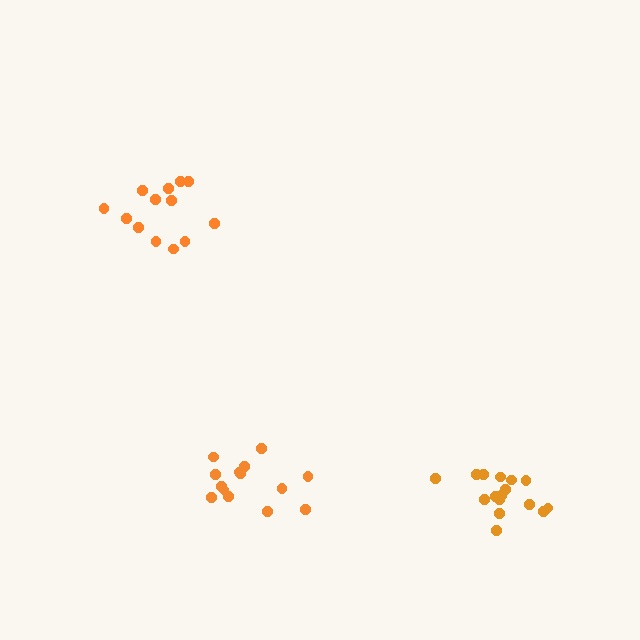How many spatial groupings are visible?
There are 3 spatial groupings.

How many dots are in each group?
Group 1: 13 dots, Group 2: 14 dots, Group 3: 16 dots (43 total).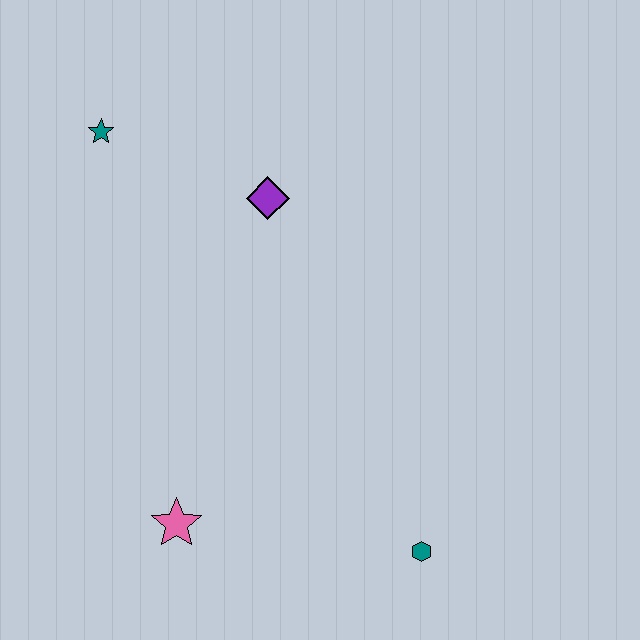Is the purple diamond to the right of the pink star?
Yes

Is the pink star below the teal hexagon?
No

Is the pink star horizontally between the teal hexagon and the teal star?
Yes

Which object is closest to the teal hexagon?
The pink star is closest to the teal hexagon.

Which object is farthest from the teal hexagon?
The teal star is farthest from the teal hexagon.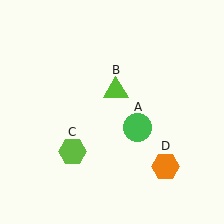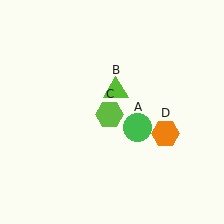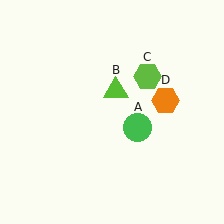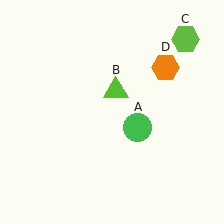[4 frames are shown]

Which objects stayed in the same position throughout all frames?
Green circle (object A) and lime triangle (object B) remained stationary.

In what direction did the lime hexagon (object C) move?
The lime hexagon (object C) moved up and to the right.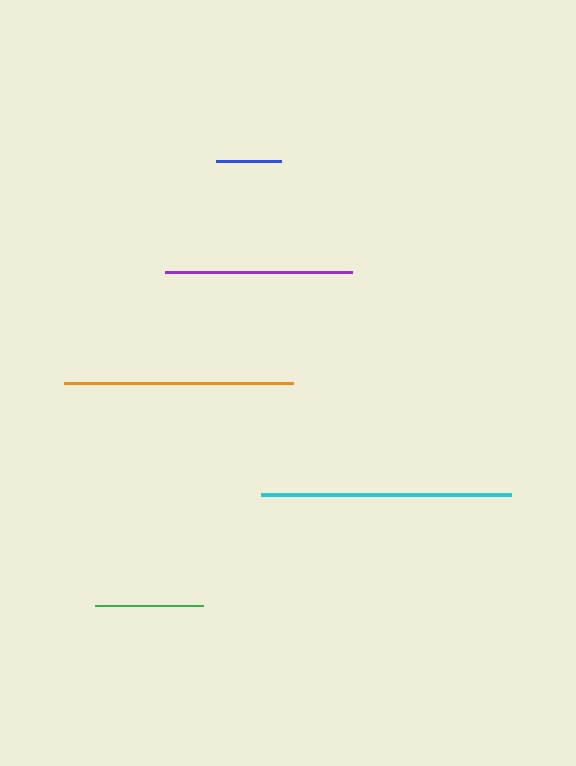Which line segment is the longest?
The cyan line is the longest at approximately 249 pixels.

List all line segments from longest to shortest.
From longest to shortest: cyan, orange, purple, green, blue.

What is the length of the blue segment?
The blue segment is approximately 66 pixels long.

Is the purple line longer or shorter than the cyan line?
The cyan line is longer than the purple line.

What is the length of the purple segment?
The purple segment is approximately 187 pixels long.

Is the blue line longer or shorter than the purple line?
The purple line is longer than the blue line.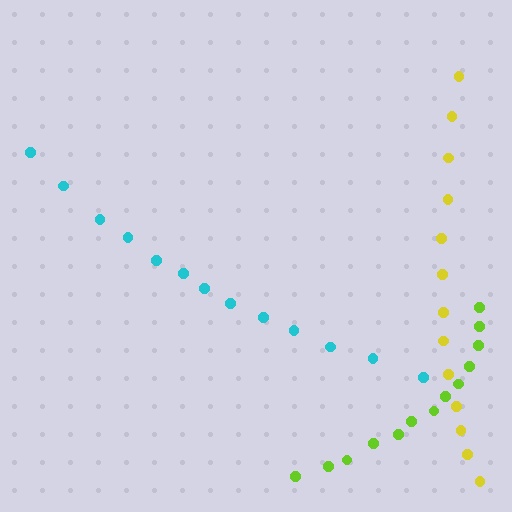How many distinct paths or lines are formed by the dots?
There are 3 distinct paths.